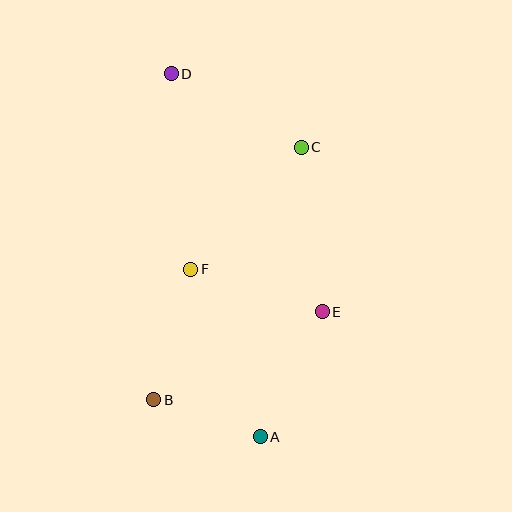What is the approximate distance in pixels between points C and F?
The distance between C and F is approximately 165 pixels.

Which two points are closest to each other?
Points A and B are closest to each other.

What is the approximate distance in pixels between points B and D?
The distance between B and D is approximately 326 pixels.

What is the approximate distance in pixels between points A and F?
The distance between A and F is approximately 182 pixels.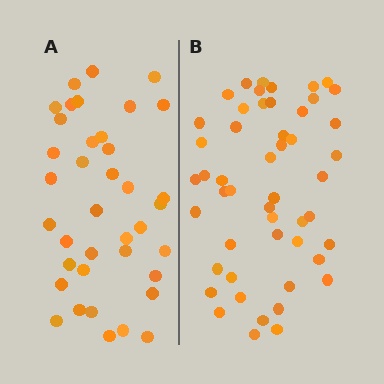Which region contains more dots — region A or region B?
Region B (the right region) has more dots.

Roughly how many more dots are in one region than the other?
Region B has roughly 12 or so more dots than region A.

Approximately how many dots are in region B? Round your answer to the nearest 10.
About 50 dots.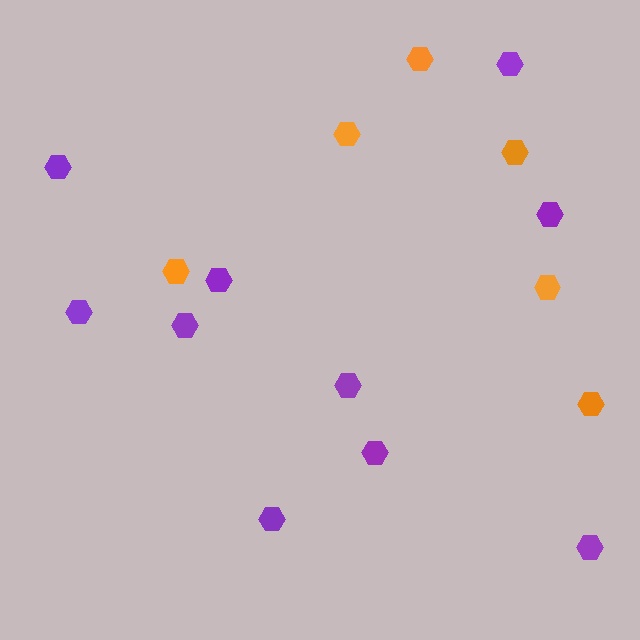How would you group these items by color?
There are 2 groups: one group of orange hexagons (6) and one group of purple hexagons (10).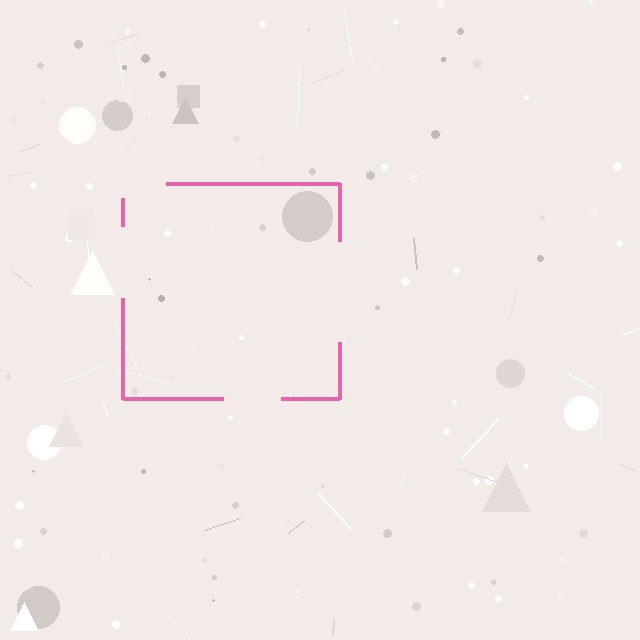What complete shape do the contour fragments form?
The contour fragments form a square.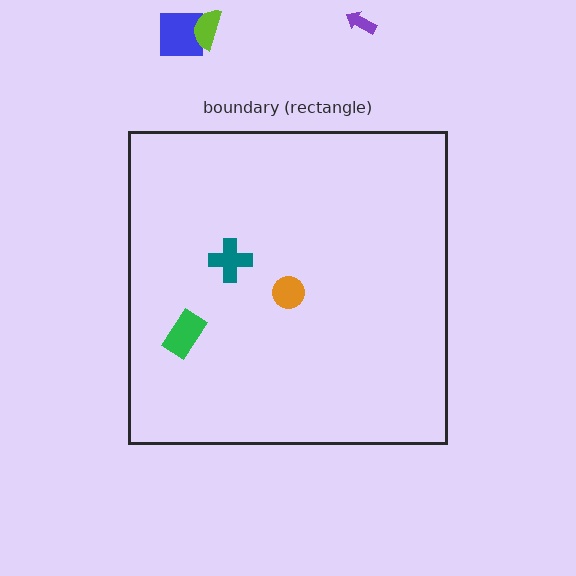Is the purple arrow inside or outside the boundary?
Outside.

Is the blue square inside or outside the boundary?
Outside.